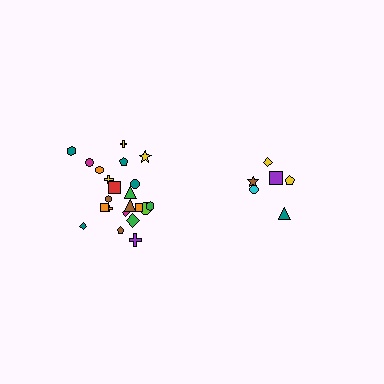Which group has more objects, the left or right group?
The left group.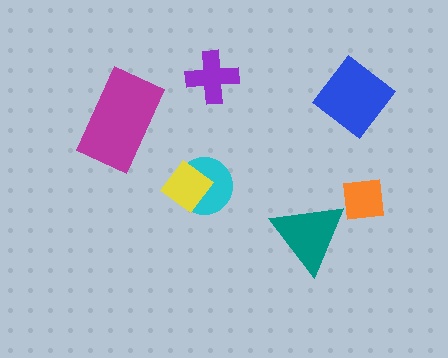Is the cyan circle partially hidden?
Yes, it is partially covered by another shape.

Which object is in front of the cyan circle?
The yellow diamond is in front of the cyan circle.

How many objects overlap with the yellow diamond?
1 object overlaps with the yellow diamond.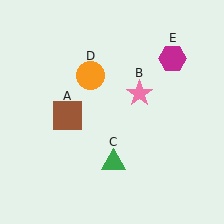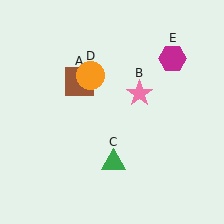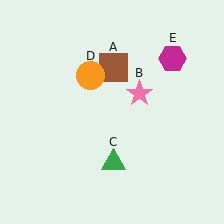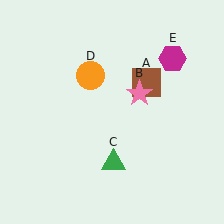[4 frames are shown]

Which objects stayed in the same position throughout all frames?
Pink star (object B) and green triangle (object C) and orange circle (object D) and magenta hexagon (object E) remained stationary.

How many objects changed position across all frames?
1 object changed position: brown square (object A).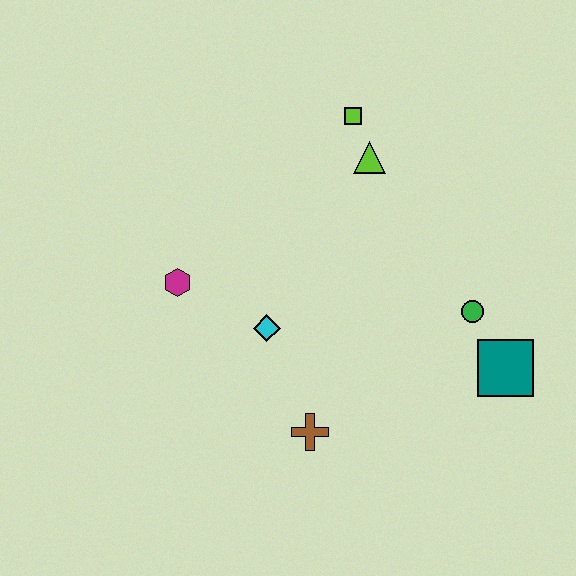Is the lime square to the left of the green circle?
Yes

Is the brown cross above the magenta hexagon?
No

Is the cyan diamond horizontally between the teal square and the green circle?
No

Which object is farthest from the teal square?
The magenta hexagon is farthest from the teal square.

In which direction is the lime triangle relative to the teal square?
The lime triangle is above the teal square.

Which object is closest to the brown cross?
The cyan diamond is closest to the brown cross.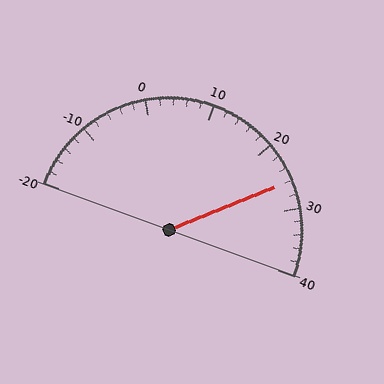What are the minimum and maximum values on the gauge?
The gauge ranges from -20 to 40.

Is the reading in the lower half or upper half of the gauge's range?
The reading is in the upper half of the range (-20 to 40).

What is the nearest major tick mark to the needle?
The nearest major tick mark is 30.